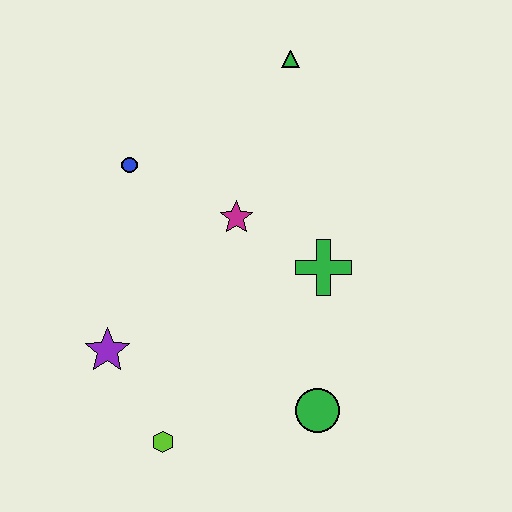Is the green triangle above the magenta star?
Yes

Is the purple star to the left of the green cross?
Yes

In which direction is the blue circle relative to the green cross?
The blue circle is to the left of the green cross.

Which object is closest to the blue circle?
The magenta star is closest to the blue circle.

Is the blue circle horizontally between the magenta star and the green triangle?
No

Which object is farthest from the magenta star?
The lime hexagon is farthest from the magenta star.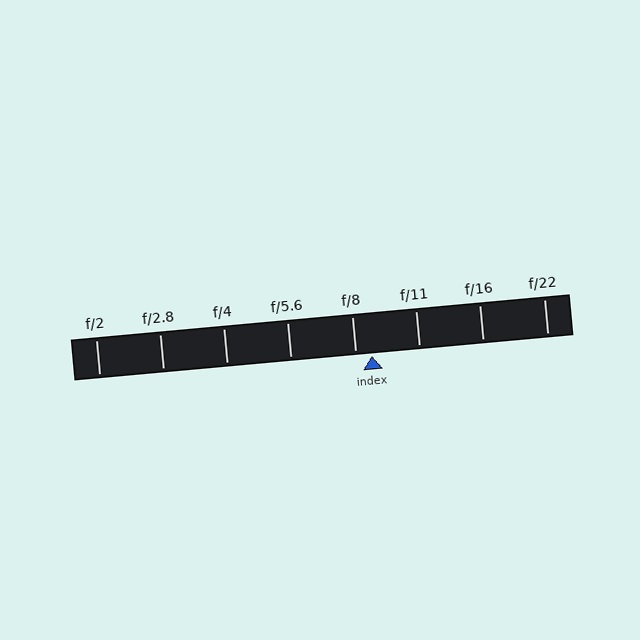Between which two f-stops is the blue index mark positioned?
The index mark is between f/8 and f/11.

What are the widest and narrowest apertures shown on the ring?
The widest aperture shown is f/2 and the narrowest is f/22.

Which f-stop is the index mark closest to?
The index mark is closest to f/8.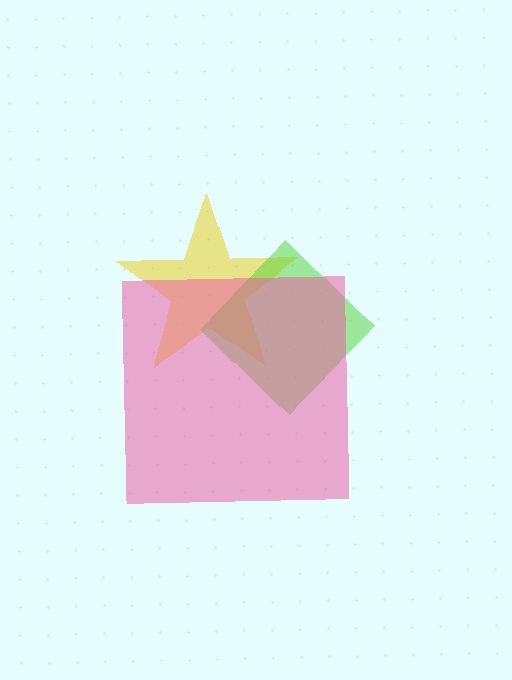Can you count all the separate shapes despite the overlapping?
Yes, there are 3 separate shapes.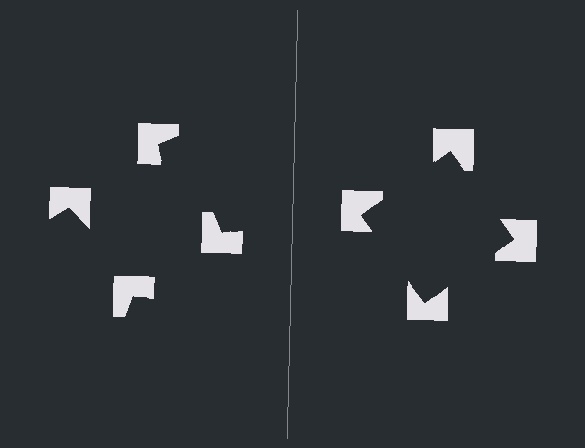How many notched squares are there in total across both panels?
8 — 4 on each side.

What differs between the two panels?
The notched squares are positioned identically on both sides; only the wedge orientations differ. On the right they align to a square; on the left they are misaligned.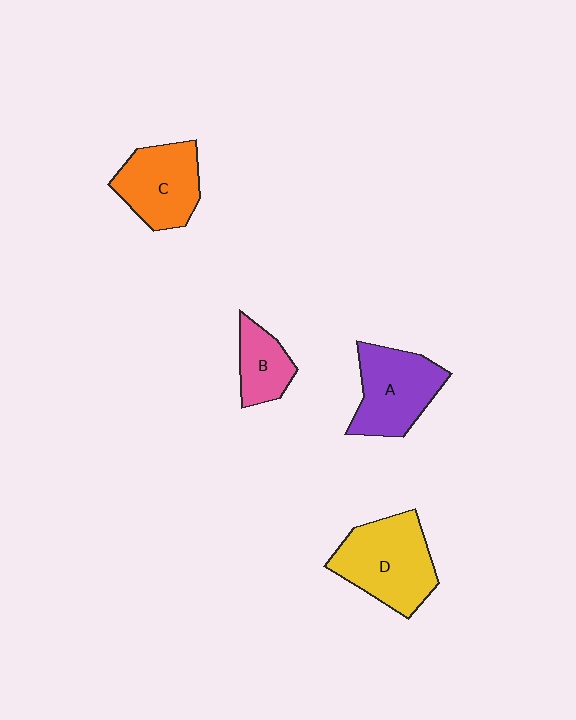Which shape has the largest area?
Shape D (yellow).